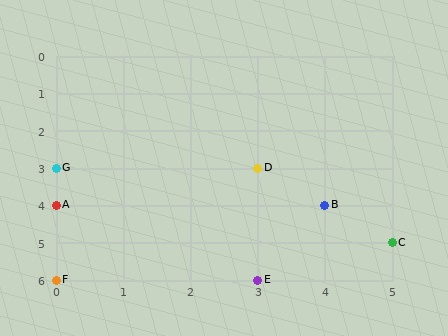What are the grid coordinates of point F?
Point F is at grid coordinates (0, 6).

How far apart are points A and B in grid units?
Points A and B are 4 columns apart.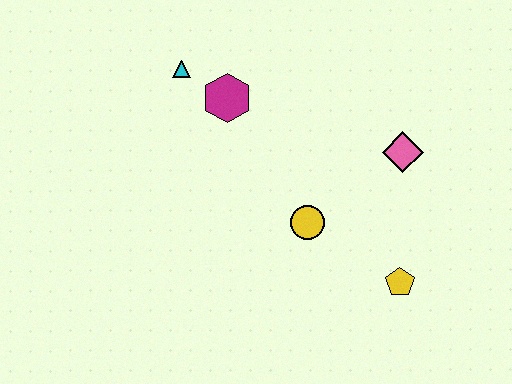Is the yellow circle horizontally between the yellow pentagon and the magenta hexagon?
Yes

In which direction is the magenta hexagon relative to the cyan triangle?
The magenta hexagon is to the right of the cyan triangle.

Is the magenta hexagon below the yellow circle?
No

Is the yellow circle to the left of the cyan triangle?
No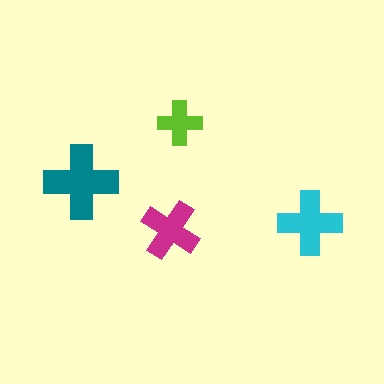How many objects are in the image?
There are 4 objects in the image.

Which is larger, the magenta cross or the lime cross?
The magenta one.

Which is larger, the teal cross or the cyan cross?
The teal one.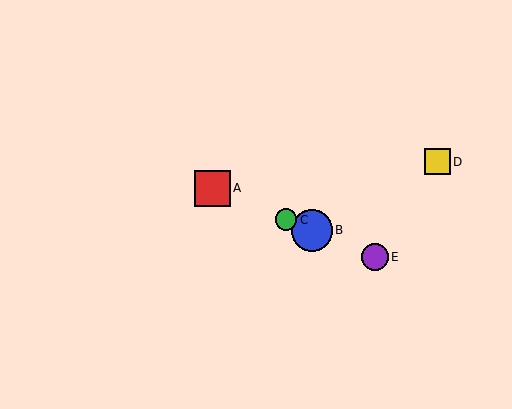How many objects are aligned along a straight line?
4 objects (A, B, C, E) are aligned along a straight line.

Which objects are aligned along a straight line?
Objects A, B, C, E are aligned along a straight line.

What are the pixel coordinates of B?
Object B is at (312, 230).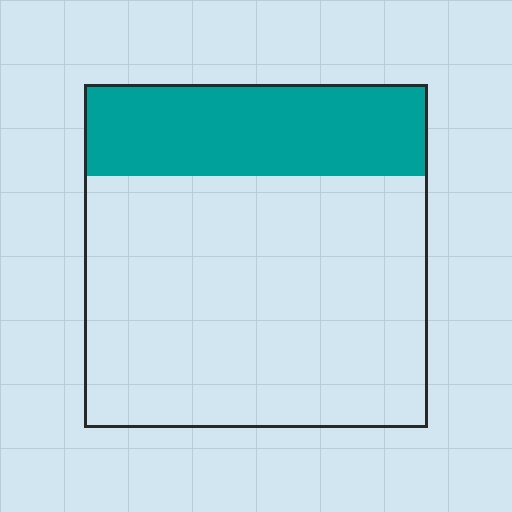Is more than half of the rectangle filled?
No.